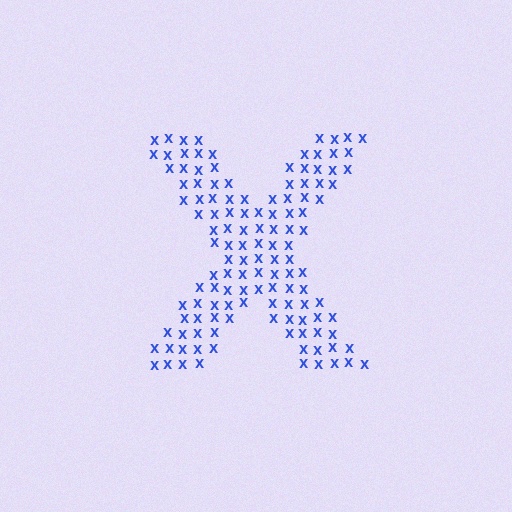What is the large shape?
The large shape is the letter X.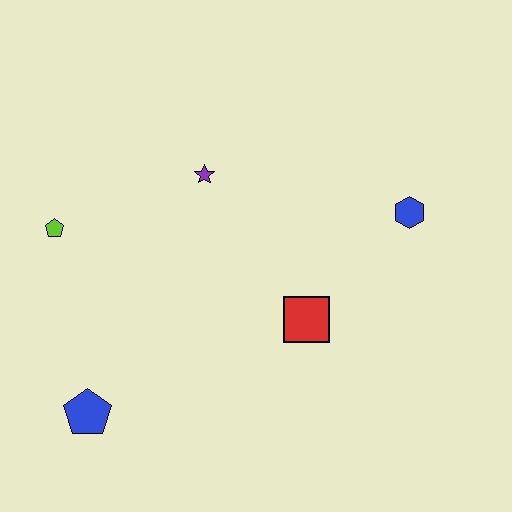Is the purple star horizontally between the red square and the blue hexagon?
No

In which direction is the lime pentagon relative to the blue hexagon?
The lime pentagon is to the left of the blue hexagon.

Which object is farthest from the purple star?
The blue pentagon is farthest from the purple star.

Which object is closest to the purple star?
The lime pentagon is closest to the purple star.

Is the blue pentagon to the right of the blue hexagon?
No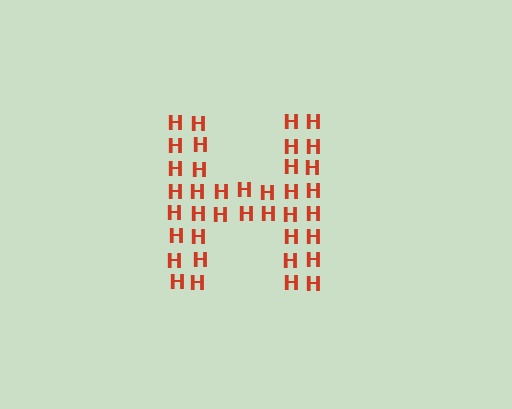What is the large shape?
The large shape is the letter H.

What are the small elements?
The small elements are letter H's.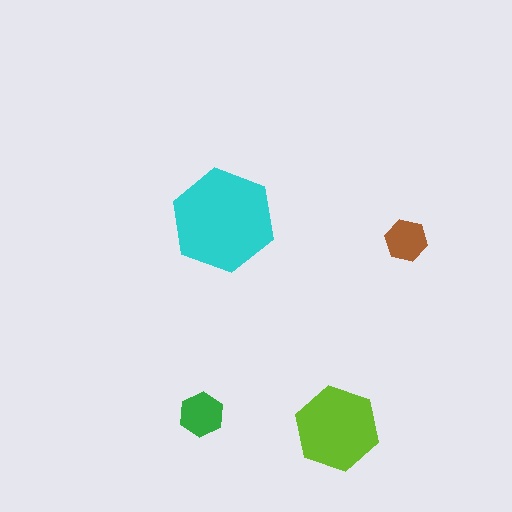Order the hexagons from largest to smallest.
the cyan one, the lime one, the green one, the brown one.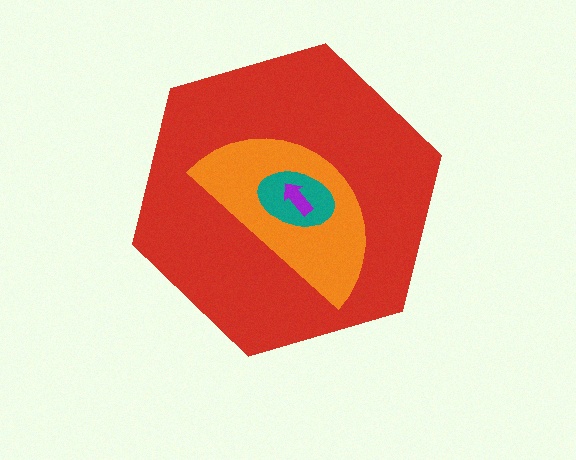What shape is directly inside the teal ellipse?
The purple arrow.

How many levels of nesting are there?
4.